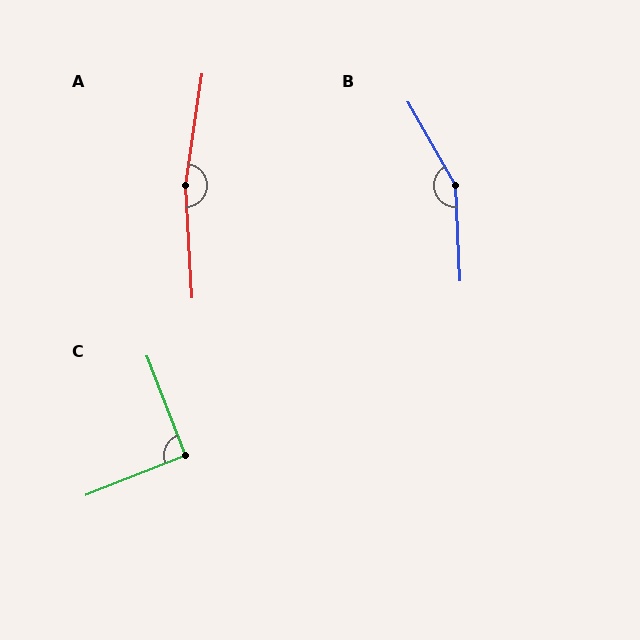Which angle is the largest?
A, at approximately 168 degrees.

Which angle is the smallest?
C, at approximately 90 degrees.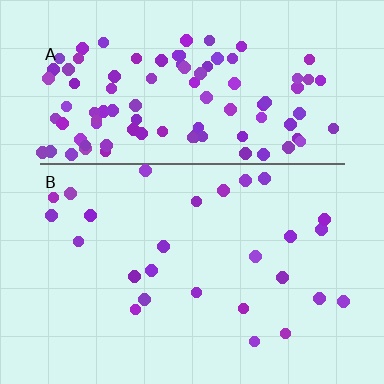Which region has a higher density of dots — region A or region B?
A (the top).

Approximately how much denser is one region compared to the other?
Approximately 4.0× — region A over region B.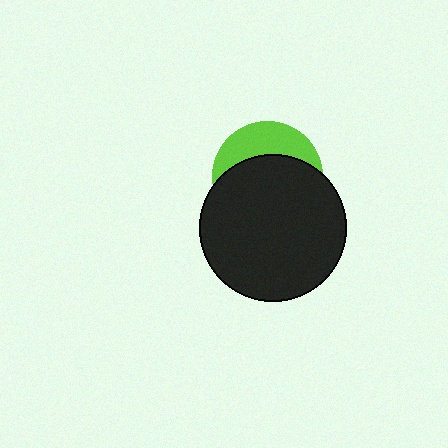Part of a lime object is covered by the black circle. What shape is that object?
It is a circle.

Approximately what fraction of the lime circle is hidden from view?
Roughly 67% of the lime circle is hidden behind the black circle.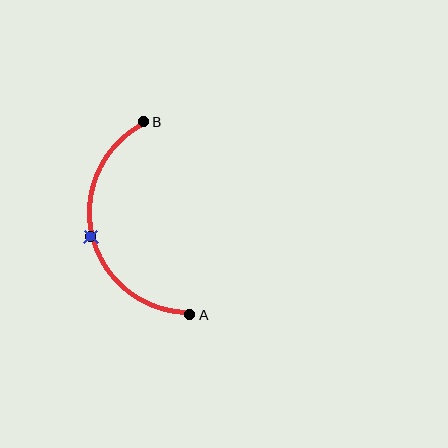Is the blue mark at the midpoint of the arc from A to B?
Yes. The blue mark lies on the arc at equal arc-length from both A and B — it is the arc midpoint.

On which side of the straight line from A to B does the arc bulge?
The arc bulges to the left of the straight line connecting A and B.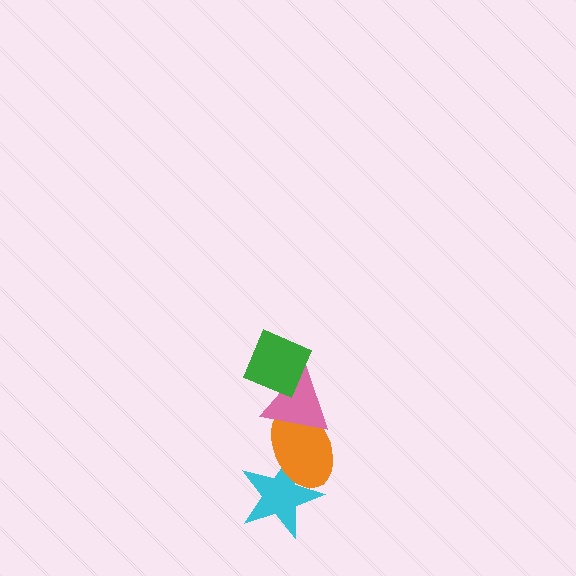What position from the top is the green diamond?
The green diamond is 1st from the top.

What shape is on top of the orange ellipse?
The pink triangle is on top of the orange ellipse.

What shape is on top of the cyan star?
The orange ellipse is on top of the cyan star.